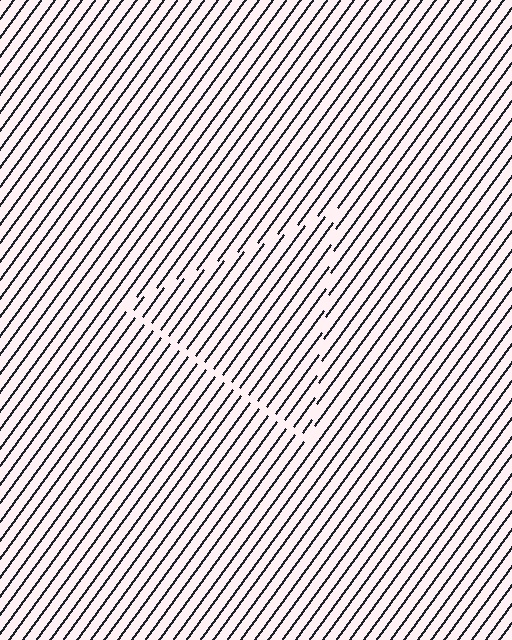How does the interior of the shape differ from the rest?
The interior of the shape contains the same grating, shifted by half a period — the contour is defined by the phase discontinuity where line-ends from the inner and outer gratings abut.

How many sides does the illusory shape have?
3 sides — the line-ends trace a triangle.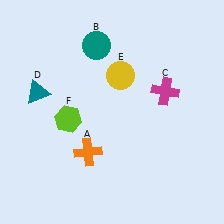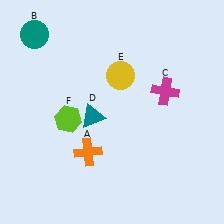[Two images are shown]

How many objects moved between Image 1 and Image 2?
2 objects moved between the two images.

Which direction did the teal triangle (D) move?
The teal triangle (D) moved right.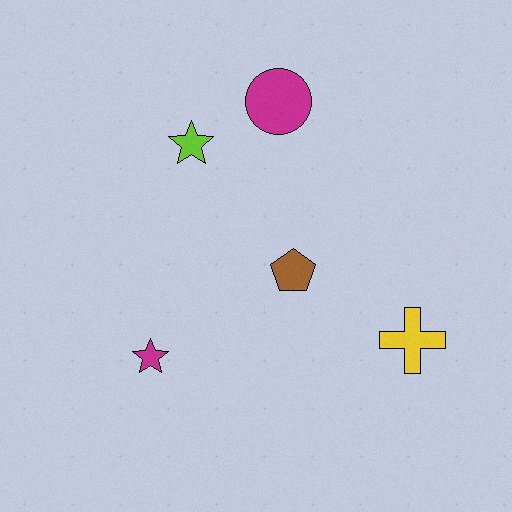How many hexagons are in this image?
There are no hexagons.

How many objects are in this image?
There are 5 objects.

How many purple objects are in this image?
There are no purple objects.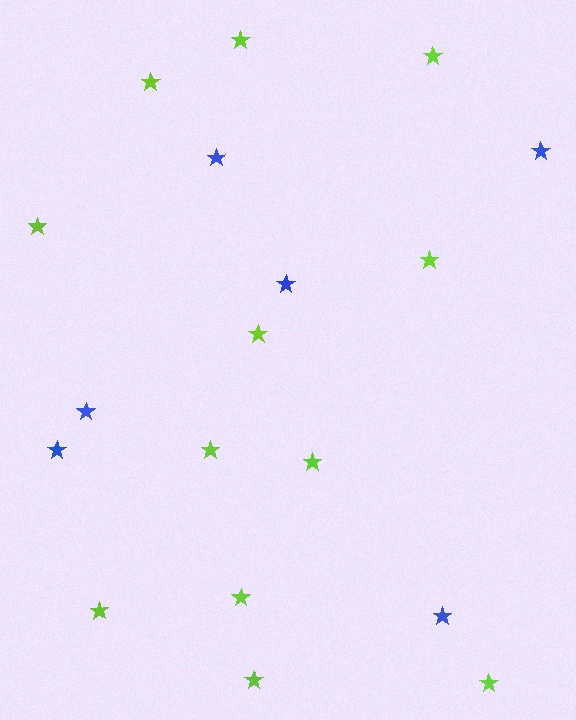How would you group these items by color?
There are 2 groups: one group of blue stars (6) and one group of lime stars (12).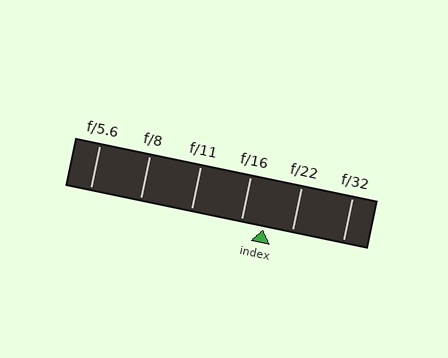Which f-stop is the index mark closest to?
The index mark is closest to f/16.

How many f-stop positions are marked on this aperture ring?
There are 6 f-stop positions marked.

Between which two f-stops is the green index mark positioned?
The index mark is between f/16 and f/22.